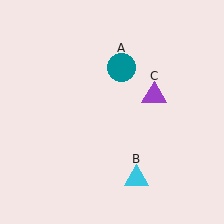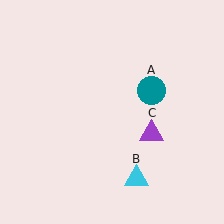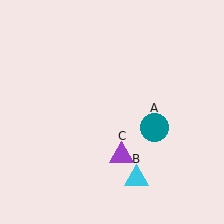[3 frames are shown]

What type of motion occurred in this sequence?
The teal circle (object A), purple triangle (object C) rotated clockwise around the center of the scene.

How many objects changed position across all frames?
2 objects changed position: teal circle (object A), purple triangle (object C).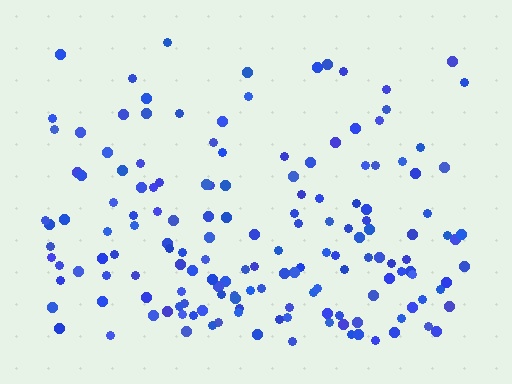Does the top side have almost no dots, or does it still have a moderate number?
Still a moderate number, just noticeably fewer than the bottom.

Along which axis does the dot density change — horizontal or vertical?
Vertical.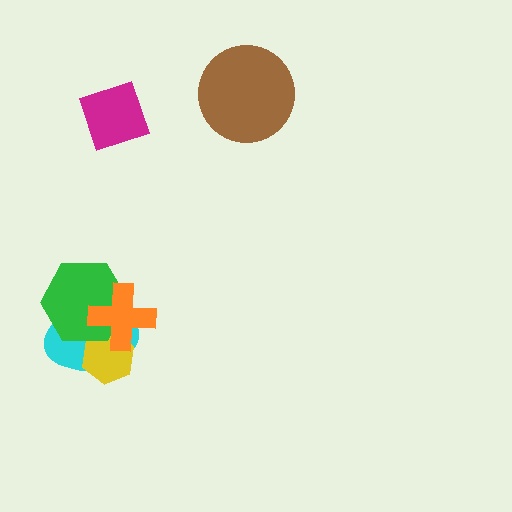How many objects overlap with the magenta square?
0 objects overlap with the magenta square.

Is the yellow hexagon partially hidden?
Yes, it is partially covered by another shape.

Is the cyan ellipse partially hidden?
Yes, it is partially covered by another shape.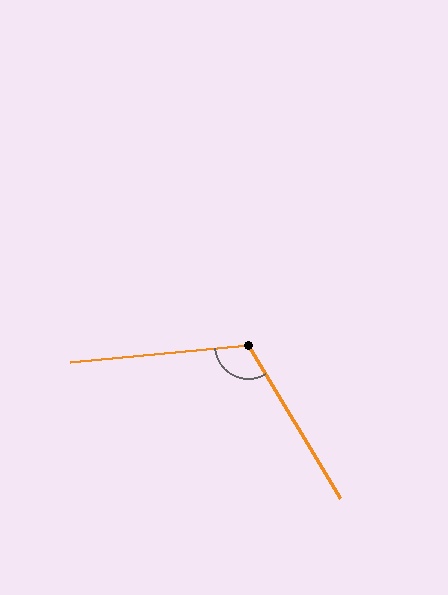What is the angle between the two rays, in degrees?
Approximately 115 degrees.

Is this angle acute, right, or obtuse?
It is obtuse.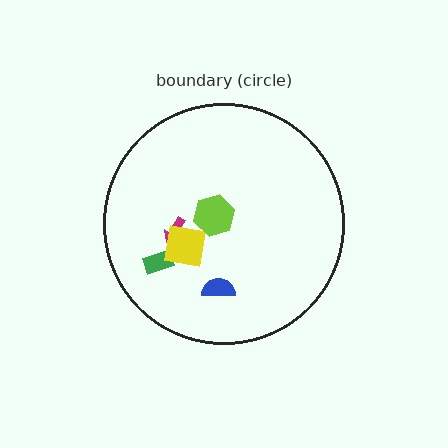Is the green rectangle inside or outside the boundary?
Inside.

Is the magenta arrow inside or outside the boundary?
Inside.